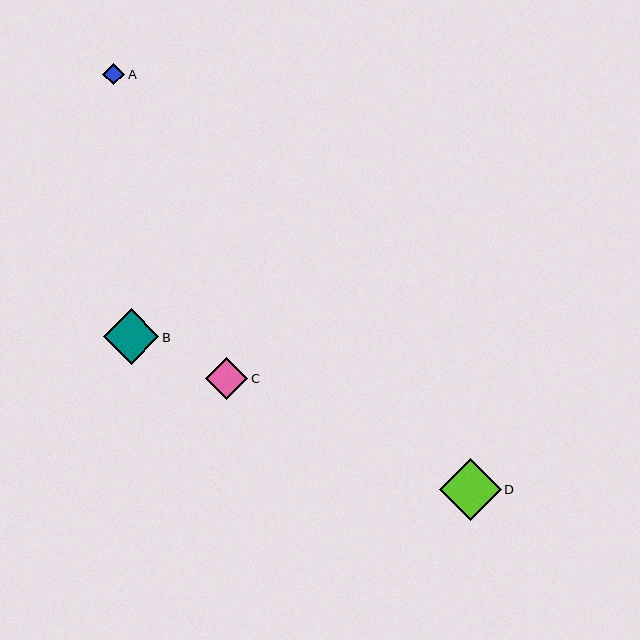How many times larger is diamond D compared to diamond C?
Diamond D is approximately 1.5 times the size of diamond C.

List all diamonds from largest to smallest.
From largest to smallest: D, B, C, A.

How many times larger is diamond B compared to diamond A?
Diamond B is approximately 2.6 times the size of diamond A.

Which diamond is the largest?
Diamond D is the largest with a size of approximately 62 pixels.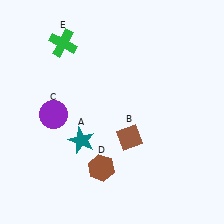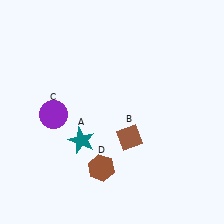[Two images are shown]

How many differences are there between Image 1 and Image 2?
There is 1 difference between the two images.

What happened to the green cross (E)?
The green cross (E) was removed in Image 2. It was in the top-left area of Image 1.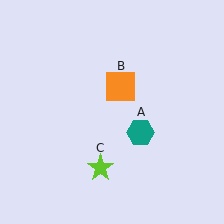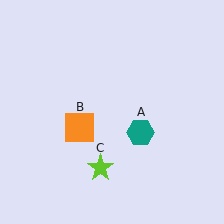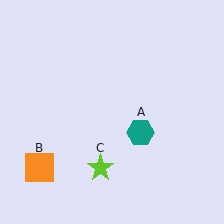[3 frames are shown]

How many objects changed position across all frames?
1 object changed position: orange square (object B).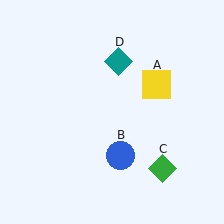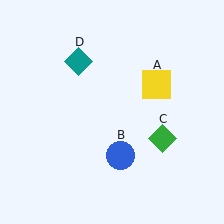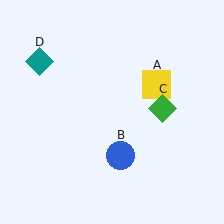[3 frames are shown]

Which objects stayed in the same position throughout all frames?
Yellow square (object A) and blue circle (object B) remained stationary.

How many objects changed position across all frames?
2 objects changed position: green diamond (object C), teal diamond (object D).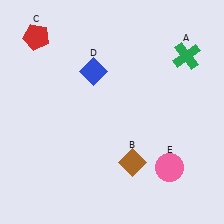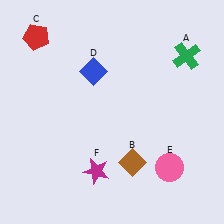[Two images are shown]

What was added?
A magenta star (F) was added in Image 2.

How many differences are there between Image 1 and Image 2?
There is 1 difference between the two images.